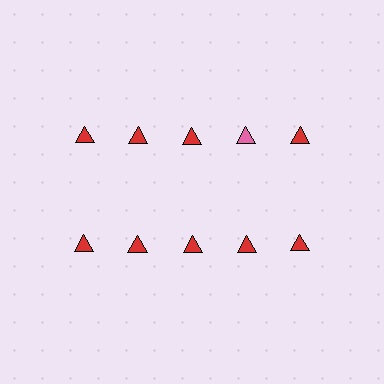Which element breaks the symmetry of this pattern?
The pink triangle in the top row, second from right column breaks the symmetry. All other shapes are red triangles.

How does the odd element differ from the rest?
It has a different color: pink instead of red.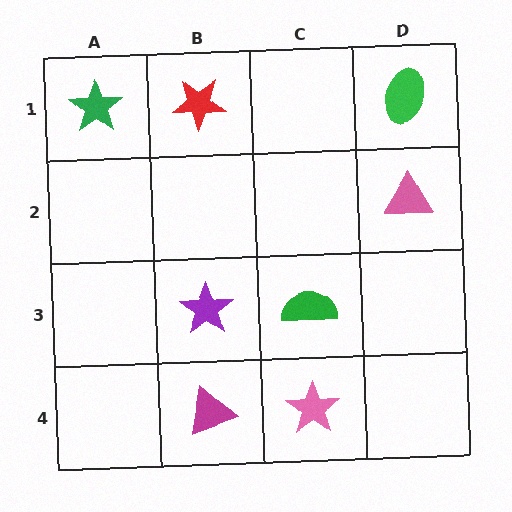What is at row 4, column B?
A magenta triangle.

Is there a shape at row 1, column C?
No, that cell is empty.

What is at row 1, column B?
A red star.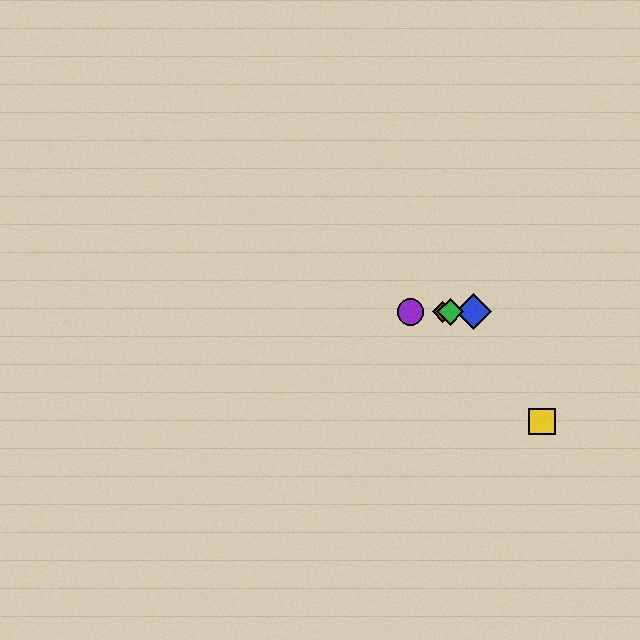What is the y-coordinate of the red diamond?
The red diamond is at y≈312.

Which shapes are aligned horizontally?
The red diamond, the blue diamond, the green diamond, the purple circle are aligned horizontally.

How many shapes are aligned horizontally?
4 shapes (the red diamond, the blue diamond, the green diamond, the purple circle) are aligned horizontally.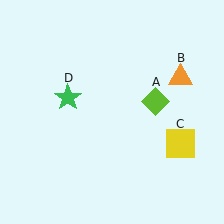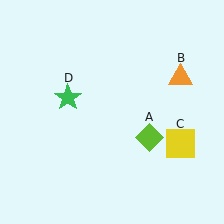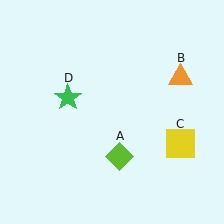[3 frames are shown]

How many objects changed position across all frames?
1 object changed position: lime diamond (object A).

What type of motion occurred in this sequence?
The lime diamond (object A) rotated clockwise around the center of the scene.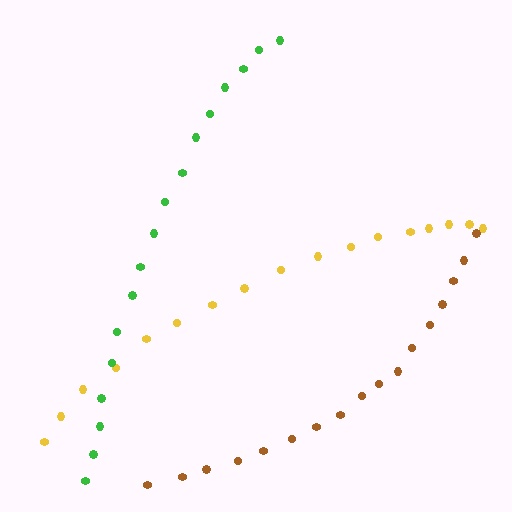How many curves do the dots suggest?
There are 3 distinct paths.